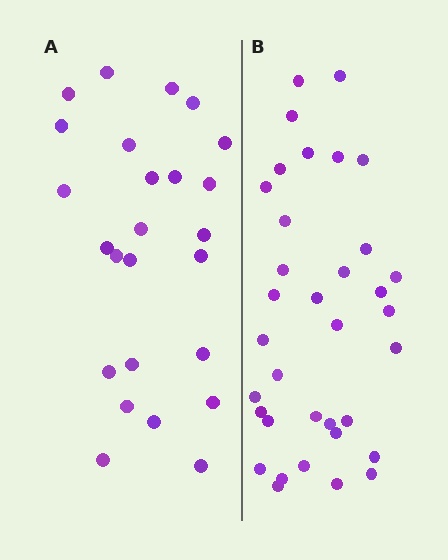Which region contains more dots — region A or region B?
Region B (the right region) has more dots.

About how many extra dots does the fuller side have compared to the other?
Region B has roughly 10 or so more dots than region A.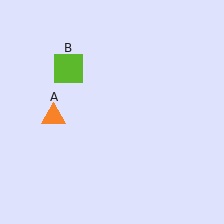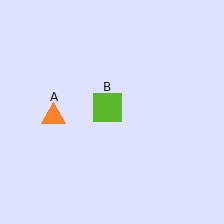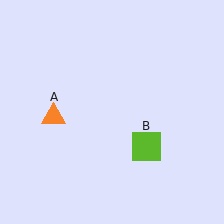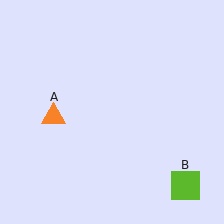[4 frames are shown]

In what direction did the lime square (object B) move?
The lime square (object B) moved down and to the right.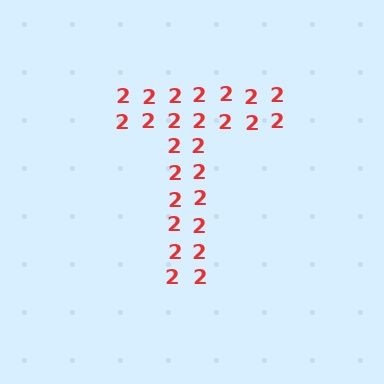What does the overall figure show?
The overall figure shows the letter T.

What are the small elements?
The small elements are digit 2's.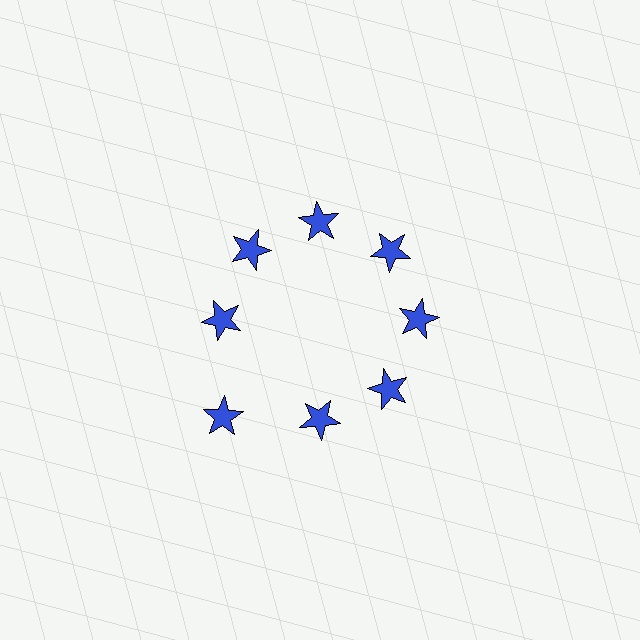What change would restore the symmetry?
The symmetry would be restored by moving it inward, back onto the ring so that all 8 stars sit at equal angles and equal distance from the center.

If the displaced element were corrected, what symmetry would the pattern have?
It would have 8-fold rotational symmetry — the pattern would map onto itself every 45 degrees.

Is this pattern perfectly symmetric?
No. The 8 blue stars are arranged in a ring, but one element near the 8 o'clock position is pushed outward from the center, breaking the 8-fold rotational symmetry.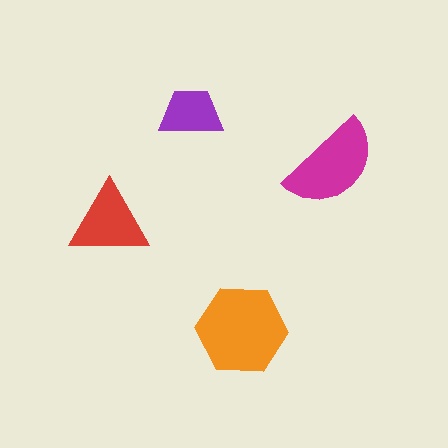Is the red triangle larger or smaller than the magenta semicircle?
Smaller.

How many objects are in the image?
There are 4 objects in the image.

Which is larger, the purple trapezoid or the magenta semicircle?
The magenta semicircle.